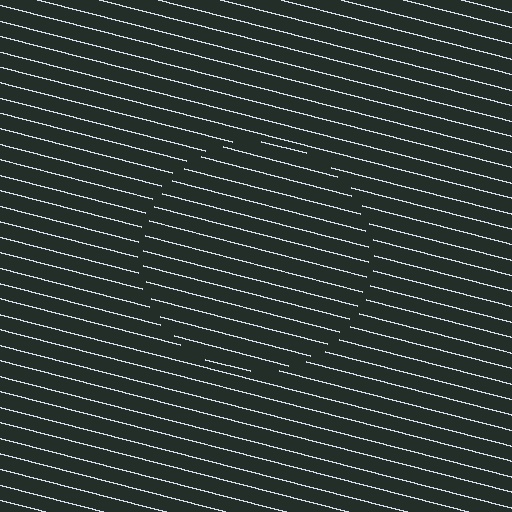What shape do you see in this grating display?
An illusory circle. The interior of the shape contains the same grating, shifted by half a period — the contour is defined by the phase discontinuity where line-ends from the inner and outer gratings abut.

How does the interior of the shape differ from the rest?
The interior of the shape contains the same grating, shifted by half a period — the contour is defined by the phase discontinuity where line-ends from the inner and outer gratings abut.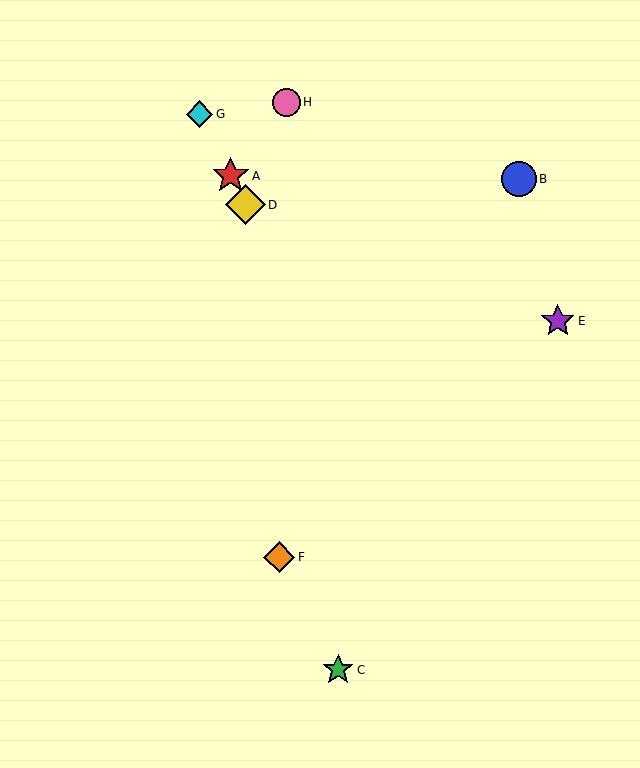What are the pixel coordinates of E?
Object E is at (558, 321).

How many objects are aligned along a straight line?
3 objects (A, D, G) are aligned along a straight line.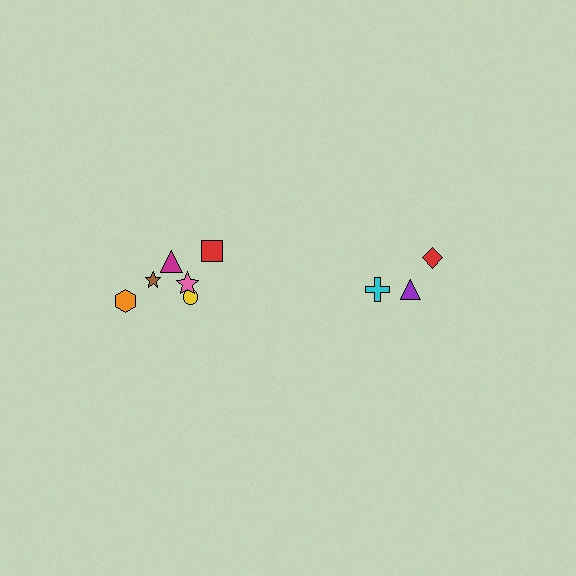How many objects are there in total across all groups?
There are 9 objects.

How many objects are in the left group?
There are 6 objects.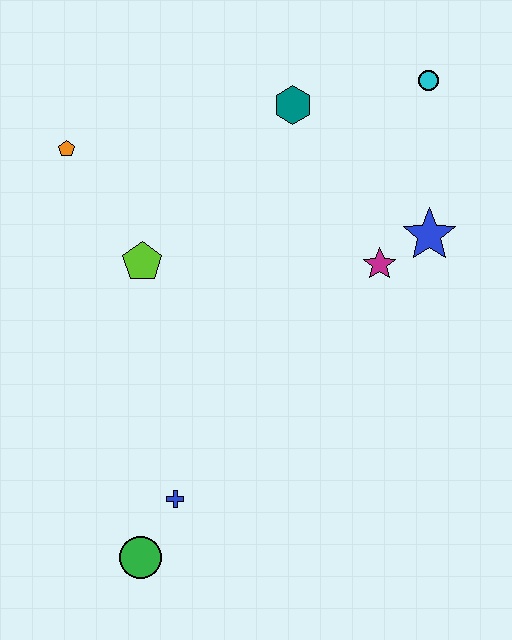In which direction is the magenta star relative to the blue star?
The magenta star is to the left of the blue star.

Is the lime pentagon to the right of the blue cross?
No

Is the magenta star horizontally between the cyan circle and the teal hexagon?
Yes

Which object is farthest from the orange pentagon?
The green circle is farthest from the orange pentagon.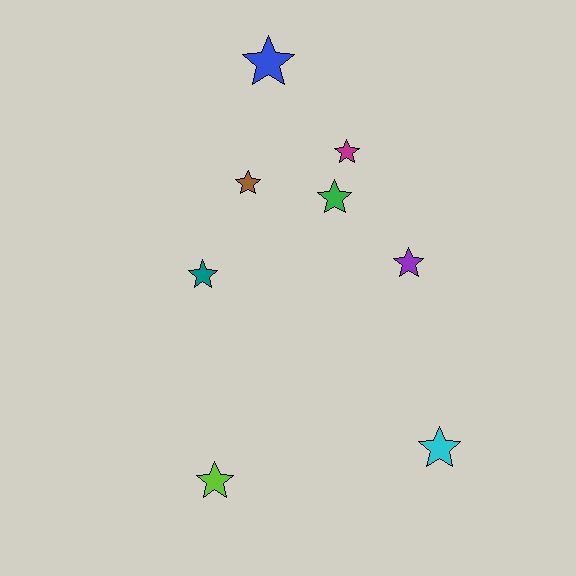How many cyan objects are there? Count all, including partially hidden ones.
There is 1 cyan object.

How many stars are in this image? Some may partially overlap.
There are 8 stars.